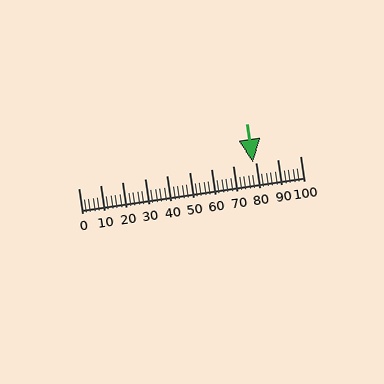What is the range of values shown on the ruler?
The ruler shows values from 0 to 100.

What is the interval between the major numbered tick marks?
The major tick marks are spaced 10 units apart.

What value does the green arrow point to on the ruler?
The green arrow points to approximately 79.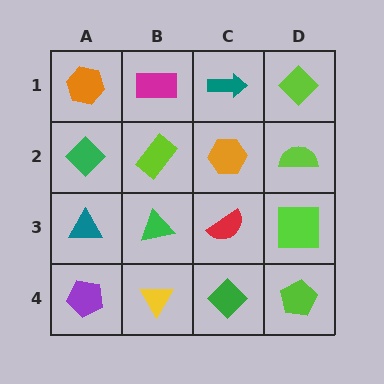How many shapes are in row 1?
4 shapes.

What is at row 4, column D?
A lime pentagon.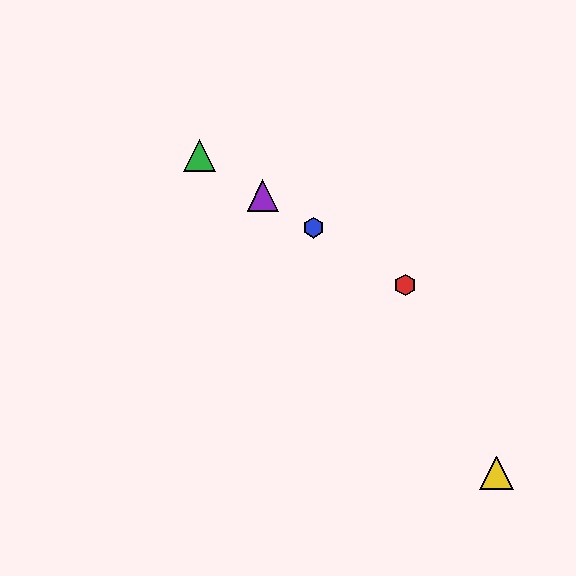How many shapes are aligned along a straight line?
4 shapes (the red hexagon, the blue hexagon, the green triangle, the purple triangle) are aligned along a straight line.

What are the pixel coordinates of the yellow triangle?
The yellow triangle is at (496, 473).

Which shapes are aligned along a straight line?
The red hexagon, the blue hexagon, the green triangle, the purple triangle are aligned along a straight line.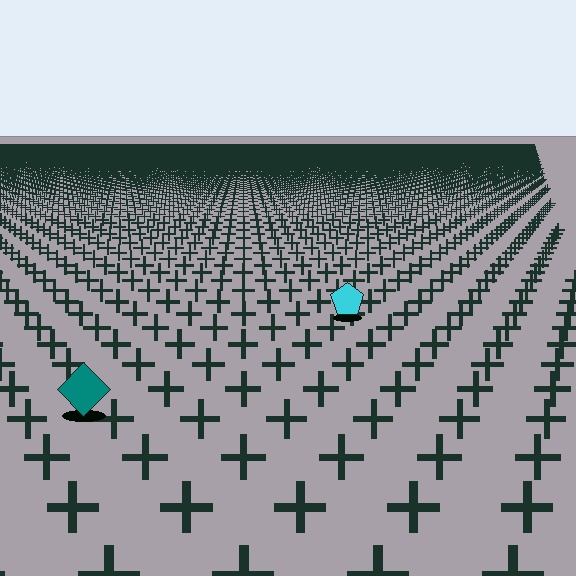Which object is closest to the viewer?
The teal diamond is closest. The texture marks near it are larger and more spread out.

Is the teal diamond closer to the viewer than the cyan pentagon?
Yes. The teal diamond is closer — you can tell from the texture gradient: the ground texture is coarser near it.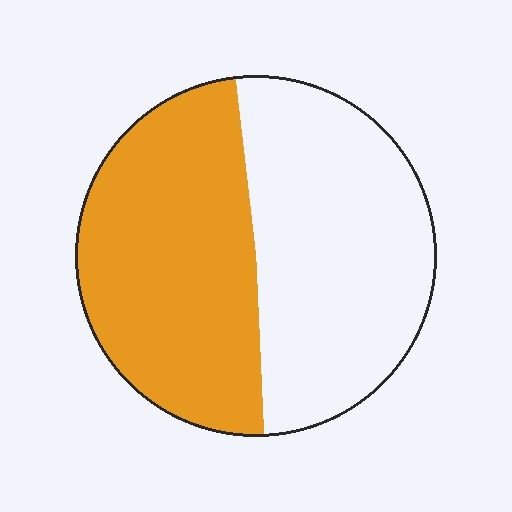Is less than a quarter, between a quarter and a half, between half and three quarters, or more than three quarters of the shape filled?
Between a quarter and a half.